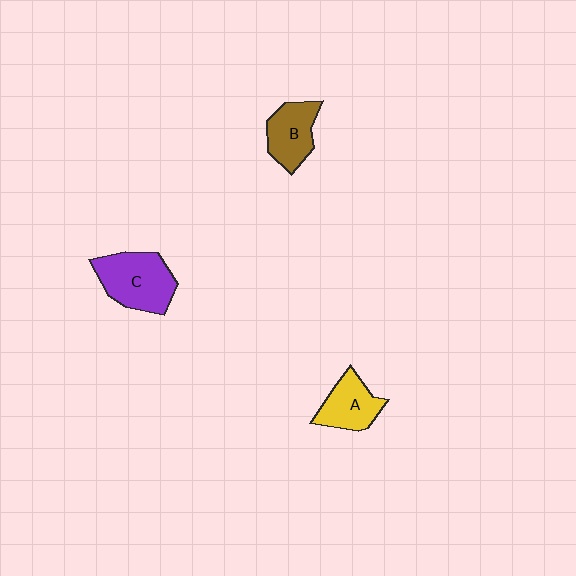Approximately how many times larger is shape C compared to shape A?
Approximately 1.4 times.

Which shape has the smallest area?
Shape A (yellow).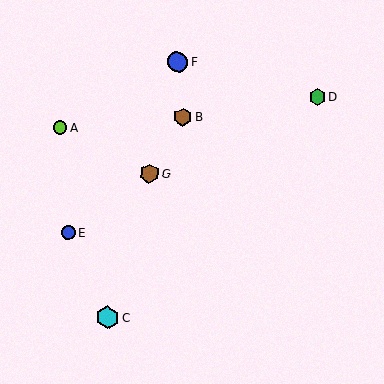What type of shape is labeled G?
Shape G is a brown hexagon.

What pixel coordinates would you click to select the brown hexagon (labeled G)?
Click at (149, 173) to select the brown hexagon G.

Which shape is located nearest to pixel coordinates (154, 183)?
The brown hexagon (labeled G) at (149, 173) is nearest to that location.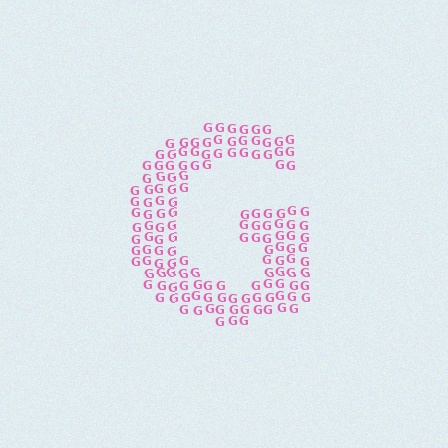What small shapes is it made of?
It is made of small letter G's.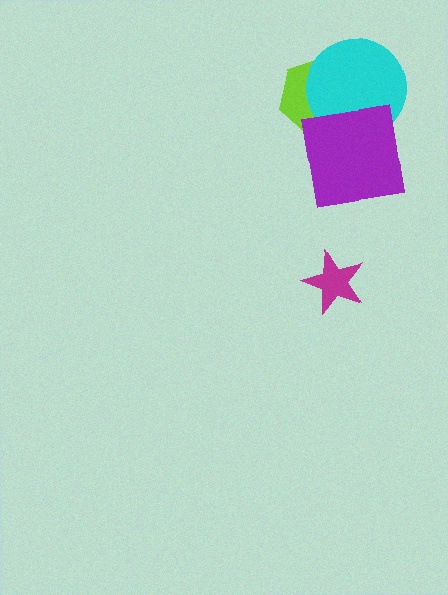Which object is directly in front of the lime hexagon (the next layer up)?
The cyan circle is directly in front of the lime hexagon.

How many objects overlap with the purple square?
2 objects overlap with the purple square.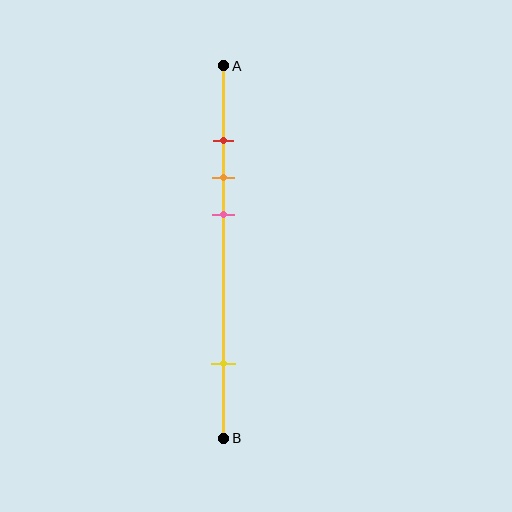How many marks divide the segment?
There are 4 marks dividing the segment.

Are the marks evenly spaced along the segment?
No, the marks are not evenly spaced.